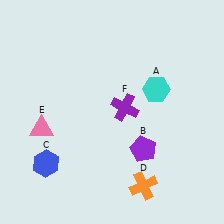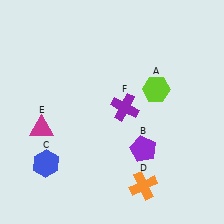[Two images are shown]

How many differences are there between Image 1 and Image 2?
There are 2 differences between the two images.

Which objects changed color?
A changed from cyan to lime. E changed from pink to magenta.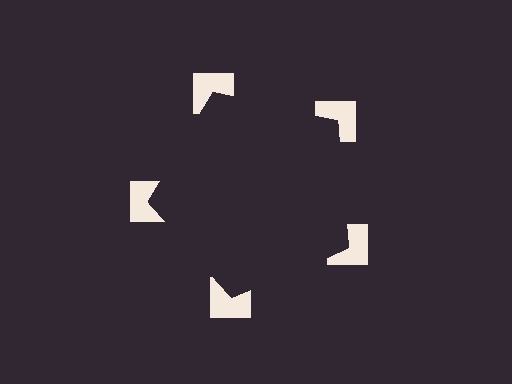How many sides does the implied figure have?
5 sides.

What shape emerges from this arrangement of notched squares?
An illusory pentagon — its edges are inferred from the aligned wedge cuts in the notched squares, not physically drawn.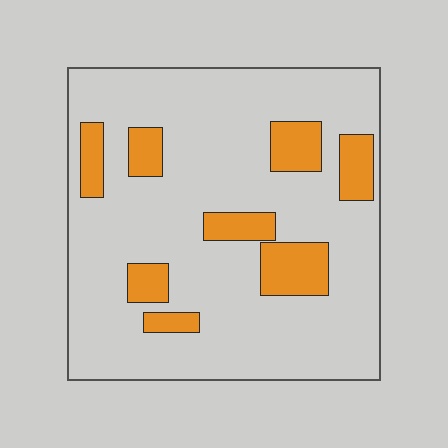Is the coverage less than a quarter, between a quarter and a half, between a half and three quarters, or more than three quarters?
Less than a quarter.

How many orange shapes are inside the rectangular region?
8.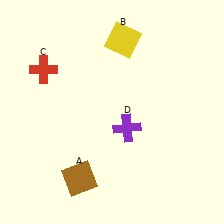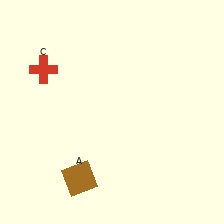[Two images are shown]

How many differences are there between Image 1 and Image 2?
There are 2 differences between the two images.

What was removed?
The purple cross (D), the yellow square (B) were removed in Image 2.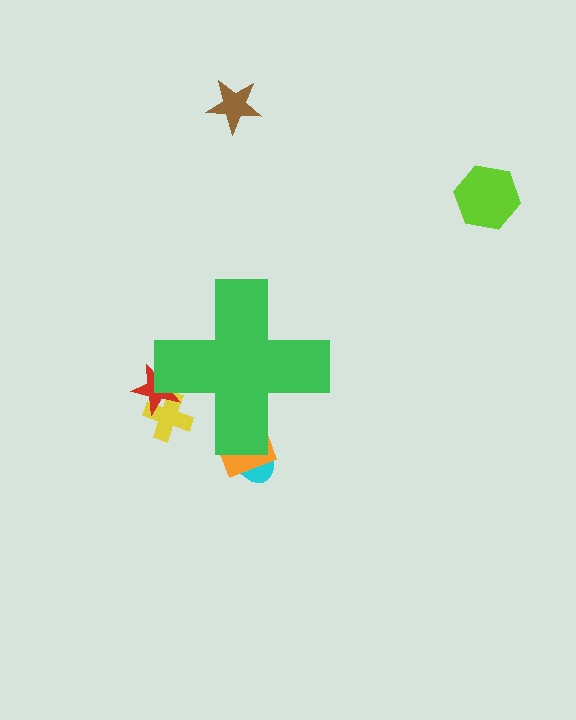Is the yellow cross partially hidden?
Yes, the yellow cross is partially hidden behind the green cross.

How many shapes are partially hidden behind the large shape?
4 shapes are partially hidden.